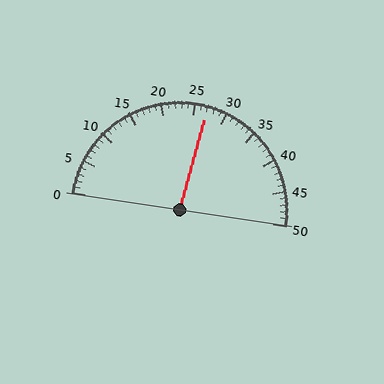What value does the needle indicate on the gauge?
The needle indicates approximately 27.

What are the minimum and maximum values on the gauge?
The gauge ranges from 0 to 50.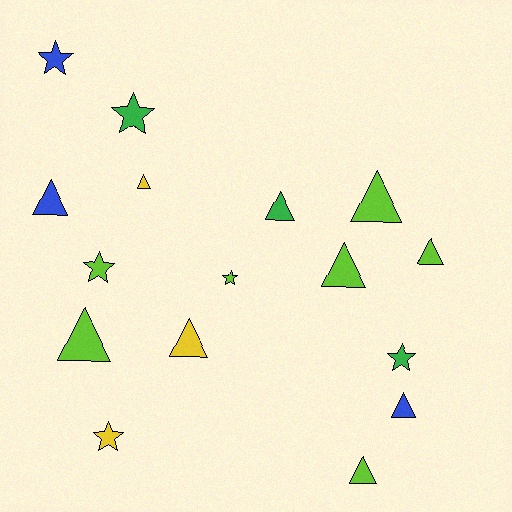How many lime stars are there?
There are 2 lime stars.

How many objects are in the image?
There are 16 objects.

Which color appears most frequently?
Lime, with 7 objects.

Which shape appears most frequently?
Triangle, with 10 objects.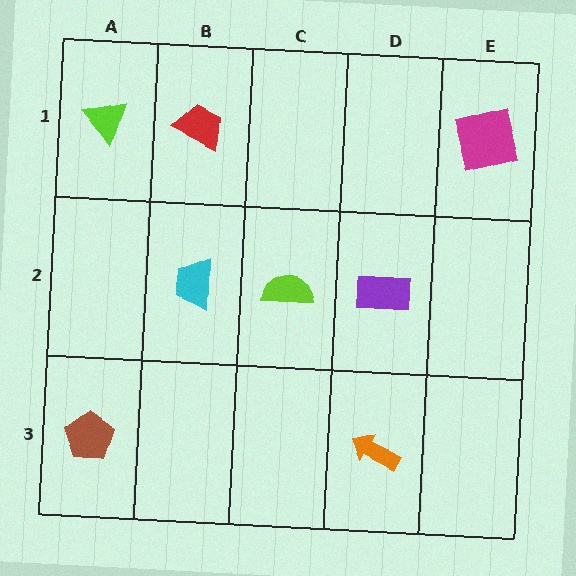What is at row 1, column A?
A lime triangle.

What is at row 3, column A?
A brown pentagon.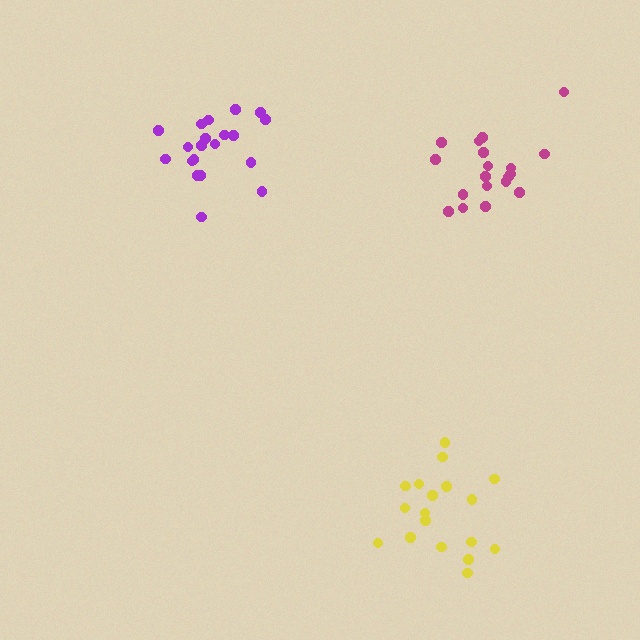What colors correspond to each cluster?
The clusters are colored: purple, yellow, magenta.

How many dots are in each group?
Group 1: 20 dots, Group 2: 18 dots, Group 3: 19 dots (57 total).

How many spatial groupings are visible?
There are 3 spatial groupings.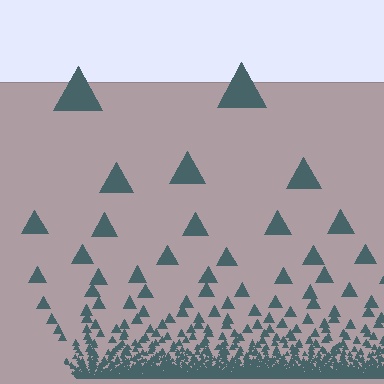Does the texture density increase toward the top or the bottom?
Density increases toward the bottom.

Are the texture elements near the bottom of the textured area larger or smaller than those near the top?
Smaller. The gradient is inverted — elements near the bottom are smaller and denser.